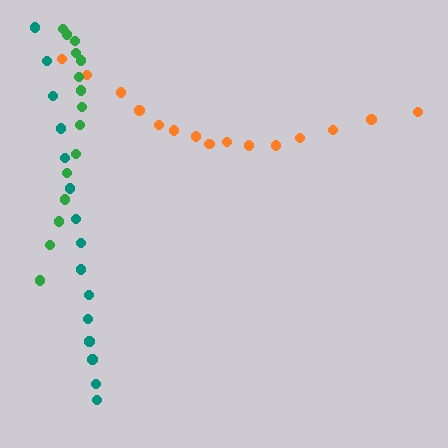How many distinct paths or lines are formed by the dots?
There are 3 distinct paths.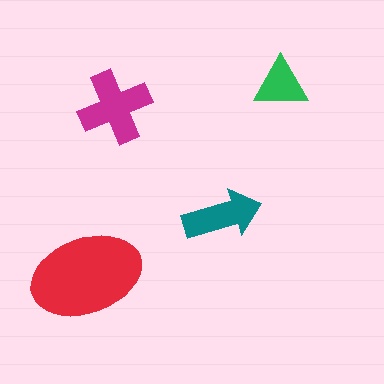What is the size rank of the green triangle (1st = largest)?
4th.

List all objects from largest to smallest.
The red ellipse, the magenta cross, the teal arrow, the green triangle.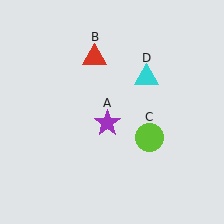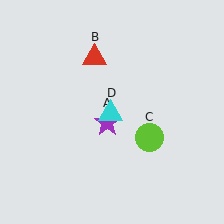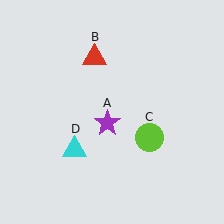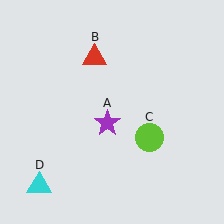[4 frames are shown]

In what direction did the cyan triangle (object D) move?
The cyan triangle (object D) moved down and to the left.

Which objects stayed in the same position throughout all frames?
Purple star (object A) and red triangle (object B) and lime circle (object C) remained stationary.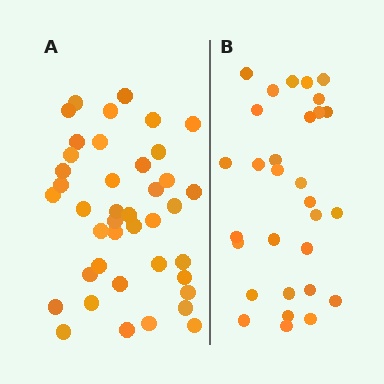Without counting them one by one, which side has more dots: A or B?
Region A (the left region) has more dots.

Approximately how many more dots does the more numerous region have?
Region A has roughly 12 or so more dots than region B.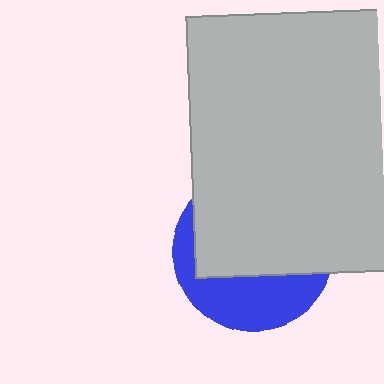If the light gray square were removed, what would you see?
You would see the complete blue circle.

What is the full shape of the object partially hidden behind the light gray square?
The partially hidden object is a blue circle.